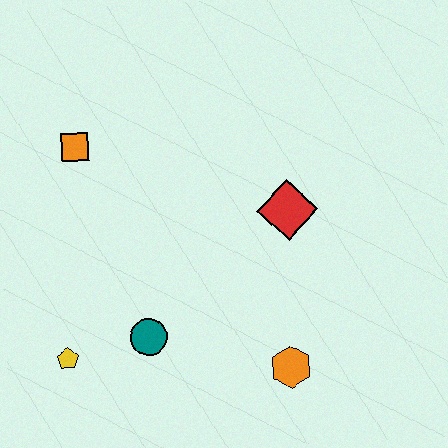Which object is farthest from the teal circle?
The orange square is farthest from the teal circle.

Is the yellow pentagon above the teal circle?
No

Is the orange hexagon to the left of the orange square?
No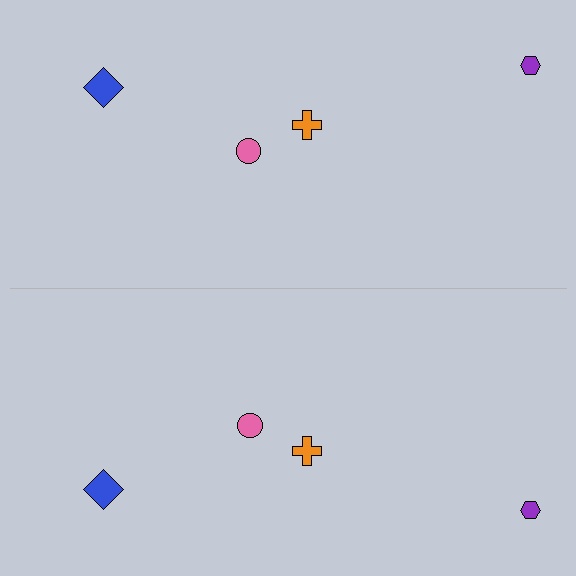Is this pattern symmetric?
Yes, this pattern has bilateral (reflection) symmetry.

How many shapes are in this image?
There are 8 shapes in this image.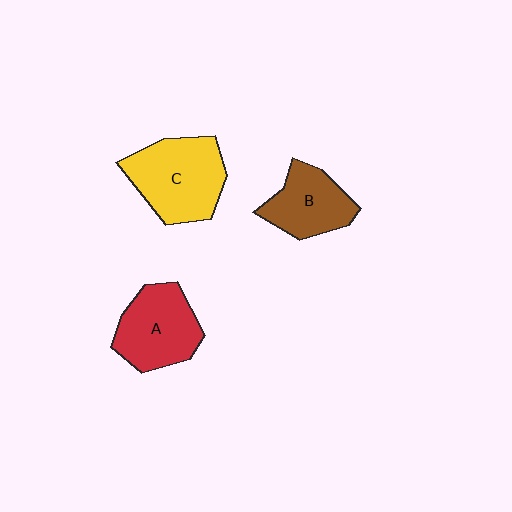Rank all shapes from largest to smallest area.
From largest to smallest: C (yellow), A (red), B (brown).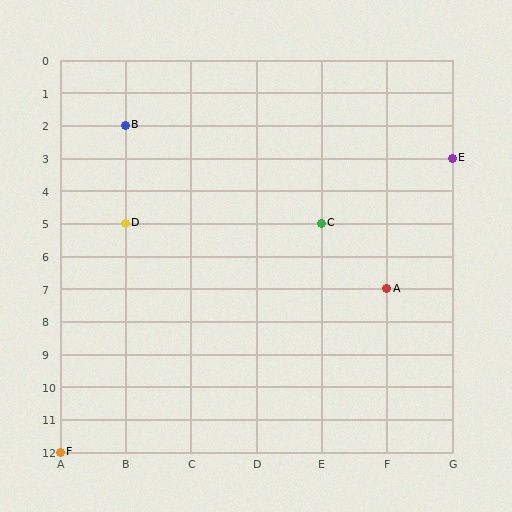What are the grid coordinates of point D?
Point D is at grid coordinates (B, 5).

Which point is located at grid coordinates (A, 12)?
Point F is at (A, 12).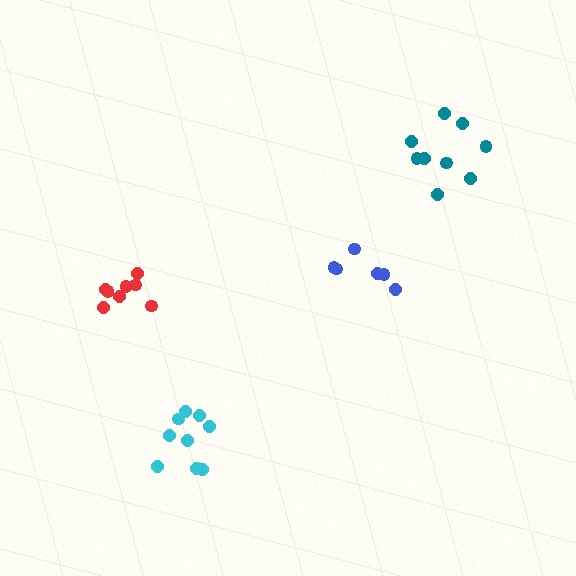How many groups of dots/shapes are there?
There are 4 groups.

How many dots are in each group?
Group 1: 9 dots, Group 2: 9 dots, Group 3: 6 dots, Group 4: 8 dots (32 total).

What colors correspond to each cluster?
The clusters are colored: teal, cyan, blue, red.